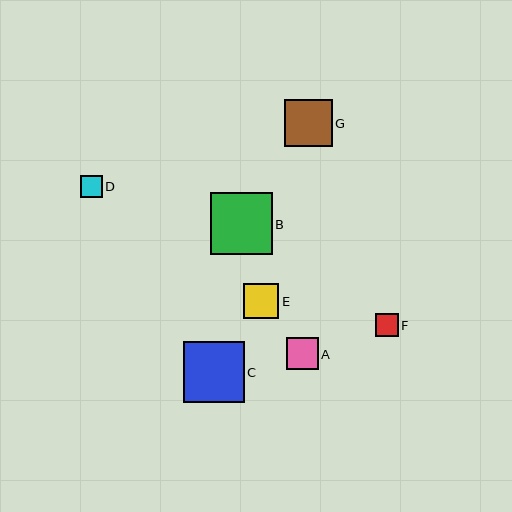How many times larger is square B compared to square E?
Square B is approximately 1.8 times the size of square E.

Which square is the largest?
Square B is the largest with a size of approximately 62 pixels.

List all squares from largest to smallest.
From largest to smallest: B, C, G, E, A, F, D.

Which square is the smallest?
Square D is the smallest with a size of approximately 22 pixels.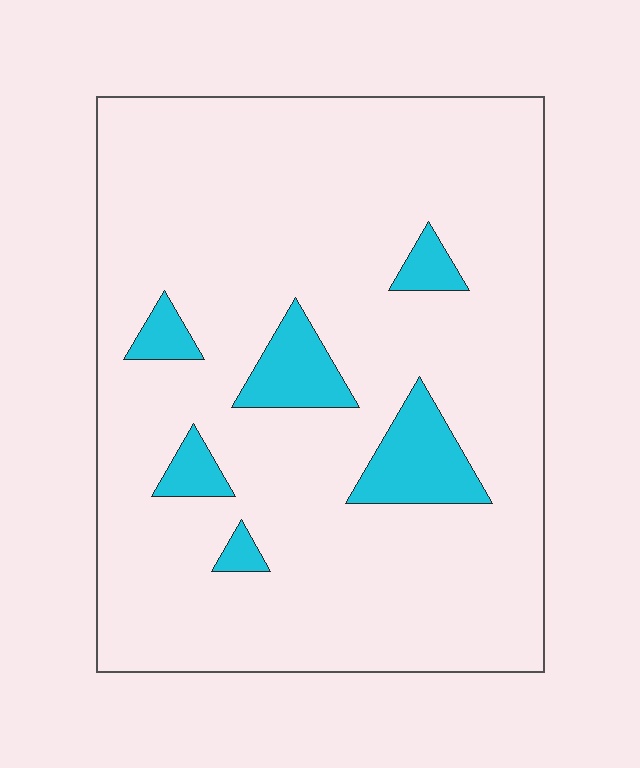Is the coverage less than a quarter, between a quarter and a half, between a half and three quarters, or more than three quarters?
Less than a quarter.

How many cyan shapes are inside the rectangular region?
6.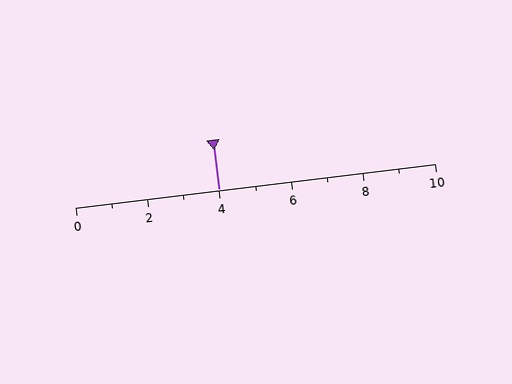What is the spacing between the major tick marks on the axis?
The major ticks are spaced 2 apart.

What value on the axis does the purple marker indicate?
The marker indicates approximately 4.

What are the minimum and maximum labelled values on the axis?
The axis runs from 0 to 10.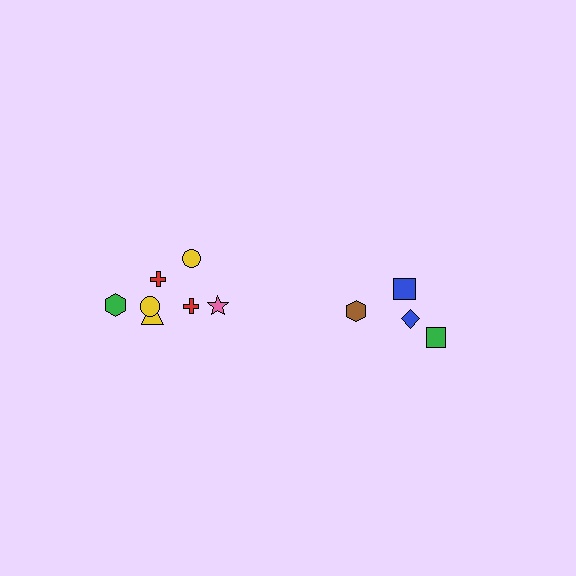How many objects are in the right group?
There are 4 objects.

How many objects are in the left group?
There are 7 objects.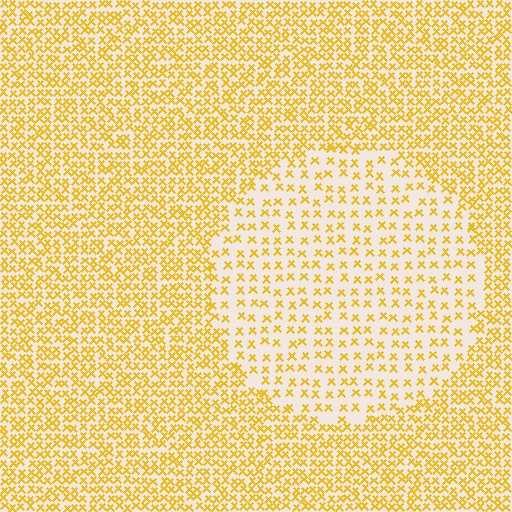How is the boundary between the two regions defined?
The boundary is defined by a change in element density (approximately 2.2x ratio). All elements are the same color, size, and shape.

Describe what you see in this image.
The image contains small yellow elements arranged at two different densities. A circle-shaped region is visible where the elements are less densely packed than the surrounding area.